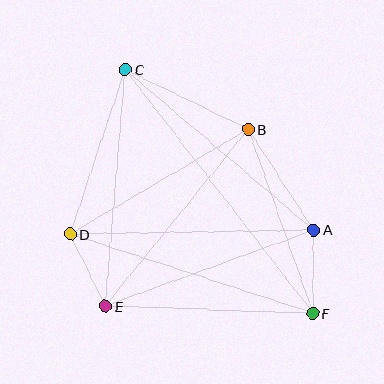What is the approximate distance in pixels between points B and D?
The distance between B and D is approximately 207 pixels.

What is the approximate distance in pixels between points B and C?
The distance between B and C is approximately 137 pixels.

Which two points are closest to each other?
Points D and E are closest to each other.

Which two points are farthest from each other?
Points C and F are farthest from each other.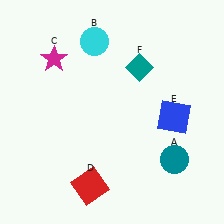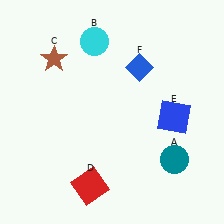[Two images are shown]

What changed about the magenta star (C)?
In Image 1, C is magenta. In Image 2, it changed to brown.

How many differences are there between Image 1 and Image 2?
There are 2 differences between the two images.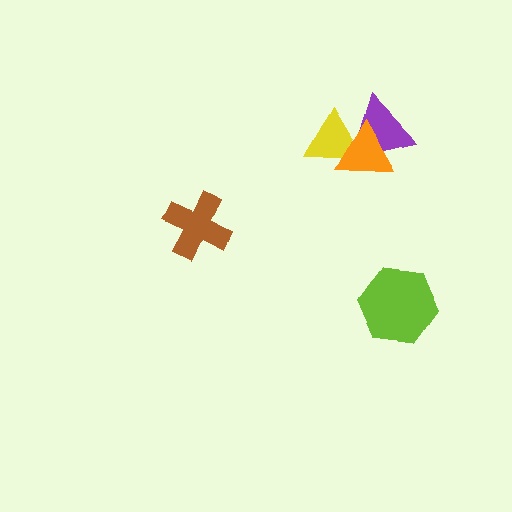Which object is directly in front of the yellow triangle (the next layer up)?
The purple triangle is directly in front of the yellow triangle.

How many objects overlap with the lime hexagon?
0 objects overlap with the lime hexagon.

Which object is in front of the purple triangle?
The orange triangle is in front of the purple triangle.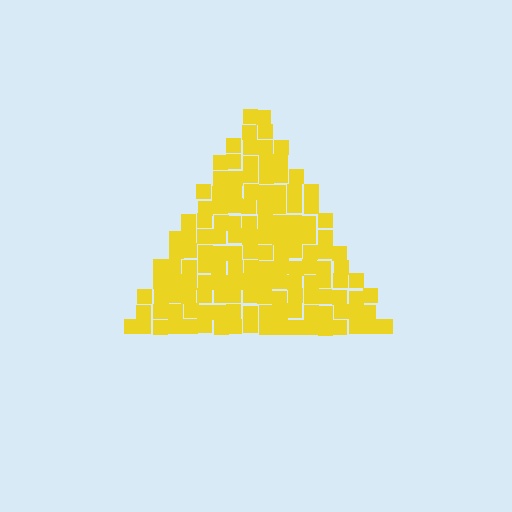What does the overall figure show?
The overall figure shows a triangle.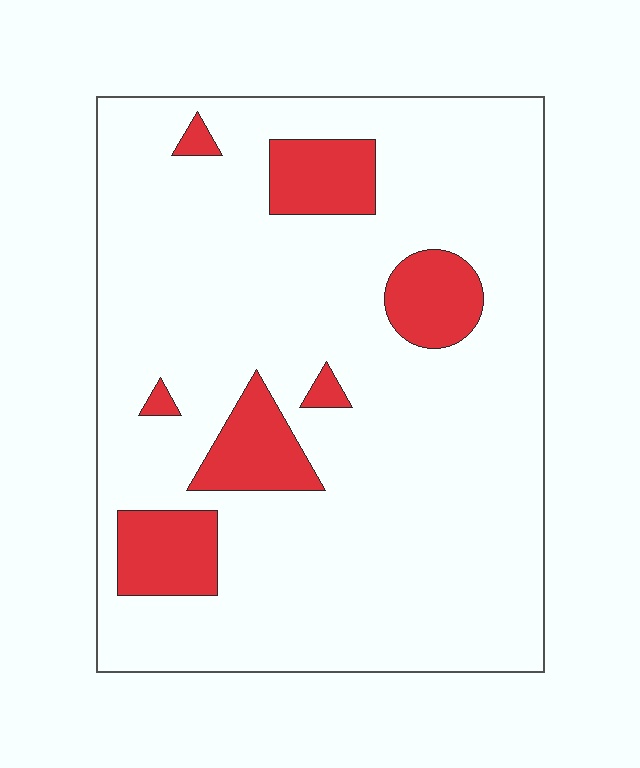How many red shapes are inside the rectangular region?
7.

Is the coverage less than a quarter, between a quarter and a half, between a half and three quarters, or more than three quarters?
Less than a quarter.